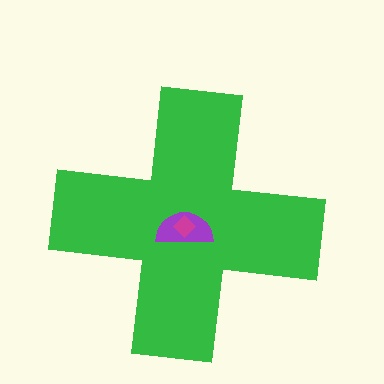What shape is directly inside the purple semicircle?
The magenta diamond.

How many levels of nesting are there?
3.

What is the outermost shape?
The green cross.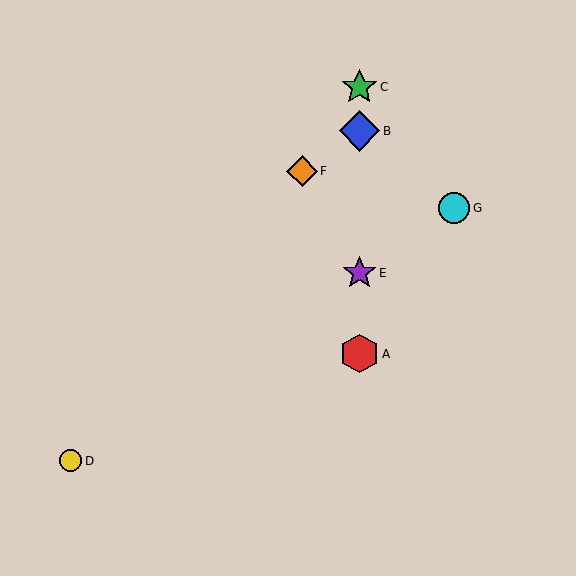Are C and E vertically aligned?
Yes, both are at x≈359.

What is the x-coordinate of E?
Object E is at x≈359.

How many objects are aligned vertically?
4 objects (A, B, C, E) are aligned vertically.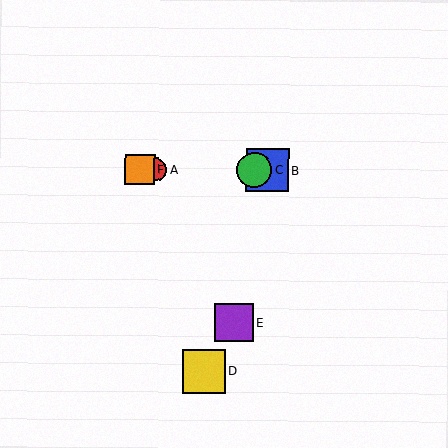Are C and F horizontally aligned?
Yes, both are at y≈170.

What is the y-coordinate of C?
Object C is at y≈170.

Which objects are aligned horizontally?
Objects A, B, C, F are aligned horizontally.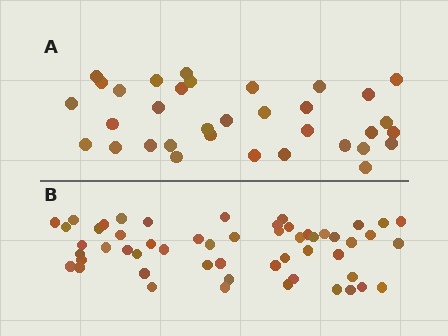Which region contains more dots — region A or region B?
Region B (the bottom region) has more dots.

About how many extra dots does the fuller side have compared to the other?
Region B has approximately 20 more dots than region A.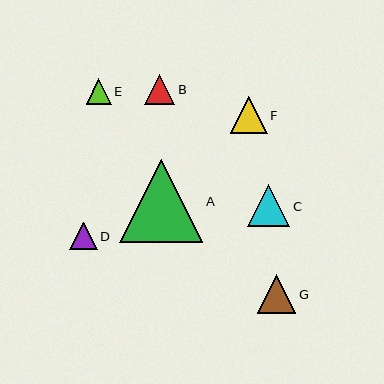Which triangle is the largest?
Triangle A is the largest with a size of approximately 83 pixels.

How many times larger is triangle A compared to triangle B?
Triangle A is approximately 2.8 times the size of triangle B.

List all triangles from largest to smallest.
From largest to smallest: A, C, G, F, B, D, E.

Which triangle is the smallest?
Triangle E is the smallest with a size of approximately 25 pixels.